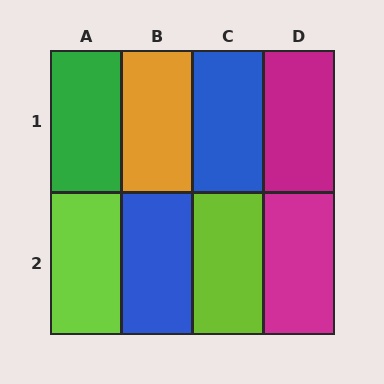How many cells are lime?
2 cells are lime.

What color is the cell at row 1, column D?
Magenta.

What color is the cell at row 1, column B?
Orange.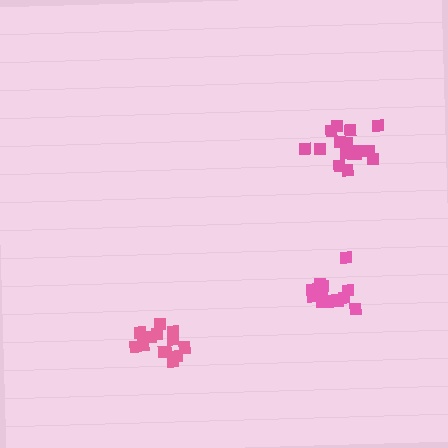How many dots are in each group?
Group 1: 16 dots, Group 2: 15 dots, Group 3: 13 dots (44 total).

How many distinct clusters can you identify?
There are 3 distinct clusters.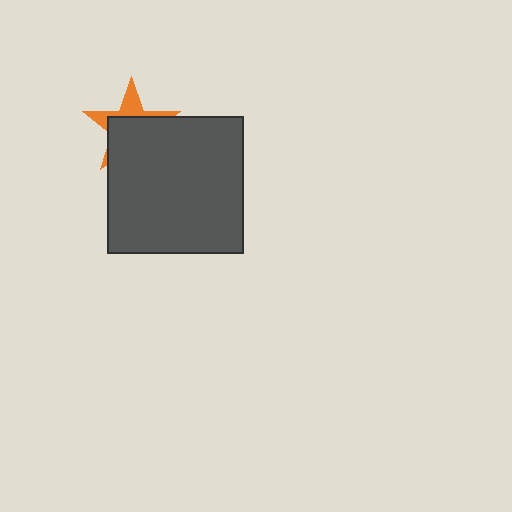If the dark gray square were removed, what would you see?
You would see the complete orange star.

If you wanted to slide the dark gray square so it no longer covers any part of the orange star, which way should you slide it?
Slide it down — that is the most direct way to separate the two shapes.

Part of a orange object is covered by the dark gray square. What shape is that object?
It is a star.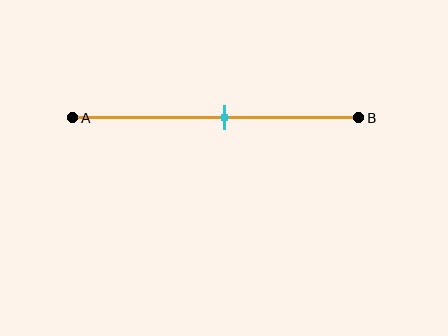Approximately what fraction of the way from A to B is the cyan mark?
The cyan mark is approximately 55% of the way from A to B.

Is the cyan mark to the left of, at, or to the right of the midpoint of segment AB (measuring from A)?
The cyan mark is to the right of the midpoint of segment AB.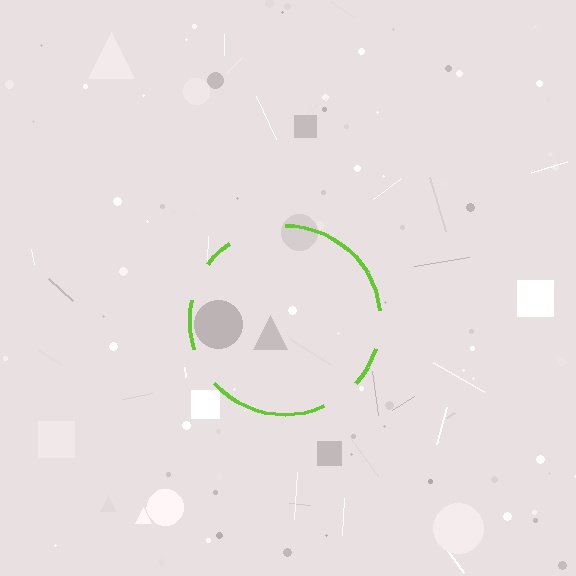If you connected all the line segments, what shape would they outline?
They would outline a circle.